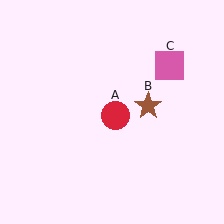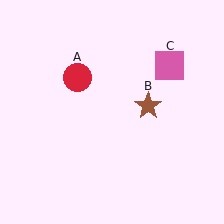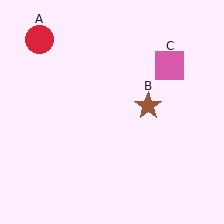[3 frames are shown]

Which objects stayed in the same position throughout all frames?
Brown star (object B) and pink square (object C) remained stationary.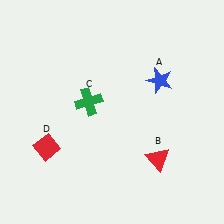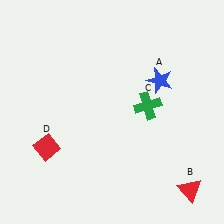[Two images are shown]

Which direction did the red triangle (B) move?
The red triangle (B) moved right.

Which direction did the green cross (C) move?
The green cross (C) moved right.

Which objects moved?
The objects that moved are: the red triangle (B), the green cross (C).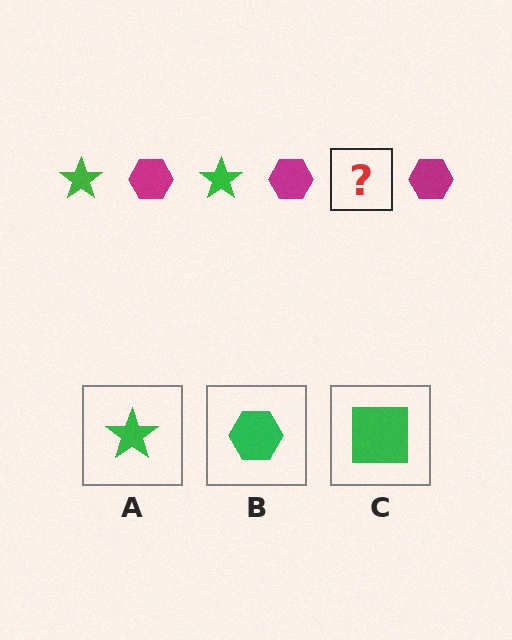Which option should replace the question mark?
Option A.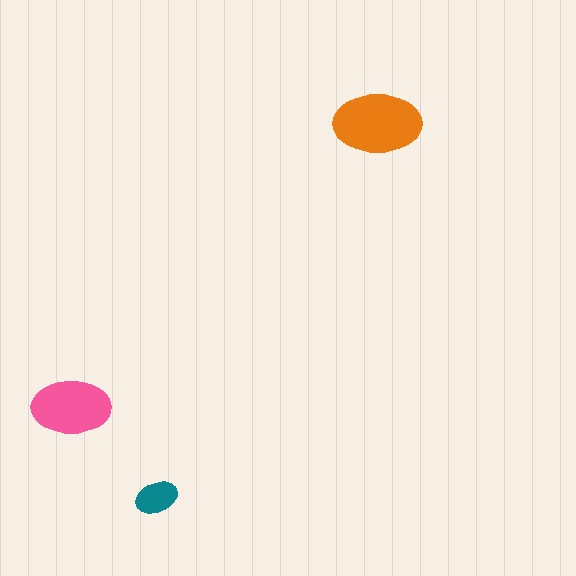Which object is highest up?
The orange ellipse is topmost.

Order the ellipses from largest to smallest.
the orange one, the pink one, the teal one.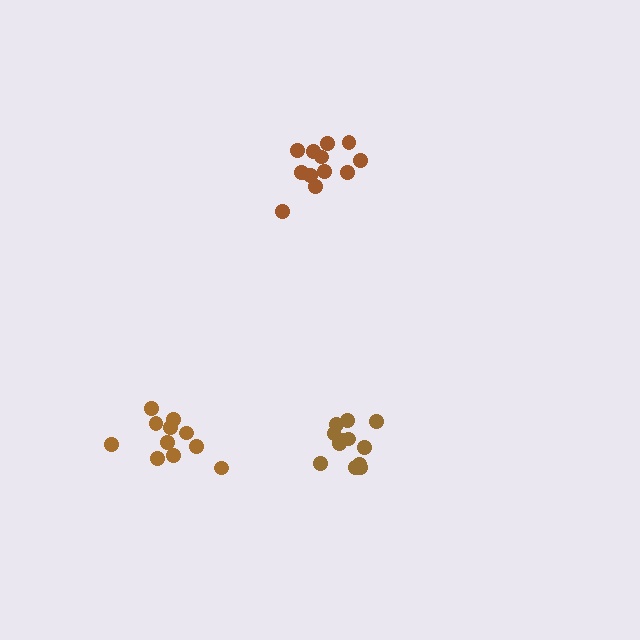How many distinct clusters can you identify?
There are 3 distinct clusters.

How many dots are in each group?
Group 1: 12 dots, Group 2: 12 dots, Group 3: 11 dots (35 total).